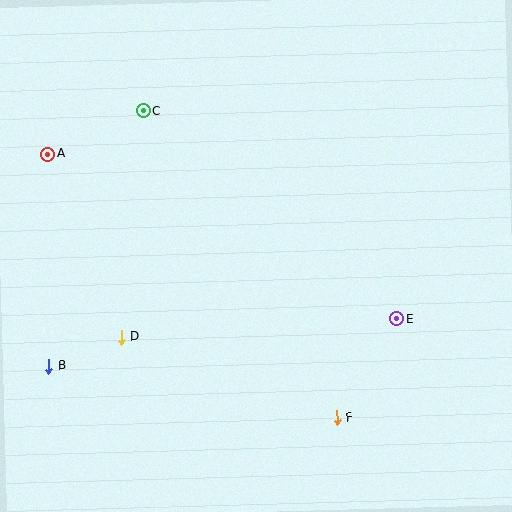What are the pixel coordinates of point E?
Point E is at (397, 319).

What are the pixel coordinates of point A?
Point A is at (48, 154).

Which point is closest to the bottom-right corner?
Point F is closest to the bottom-right corner.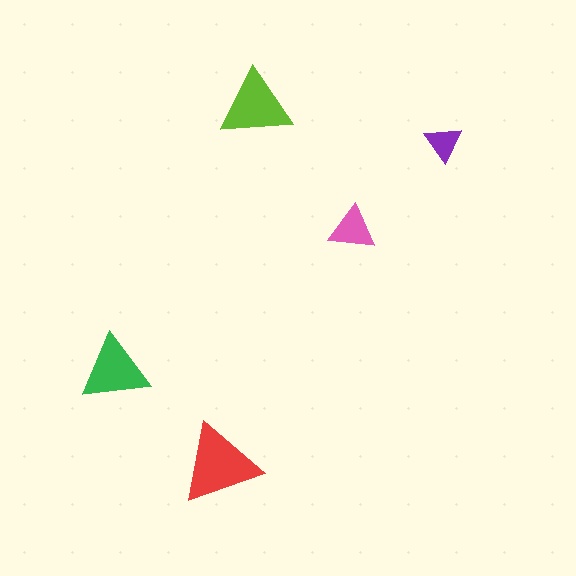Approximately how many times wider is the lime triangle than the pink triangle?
About 1.5 times wider.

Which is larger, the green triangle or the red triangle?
The red one.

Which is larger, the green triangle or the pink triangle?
The green one.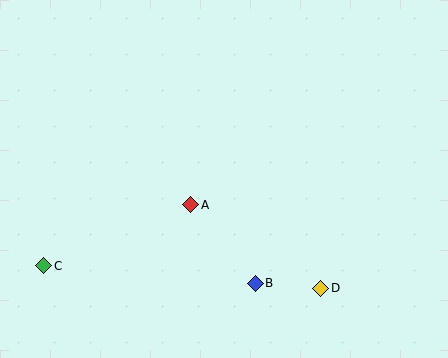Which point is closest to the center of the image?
Point A at (191, 205) is closest to the center.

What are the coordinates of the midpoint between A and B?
The midpoint between A and B is at (223, 244).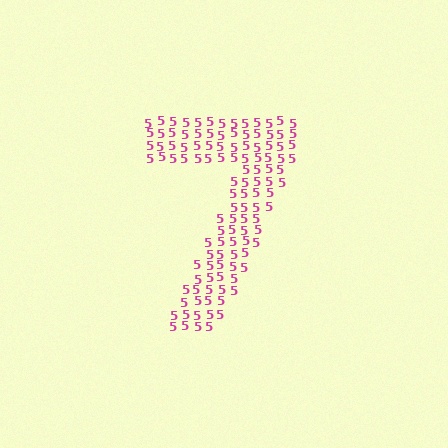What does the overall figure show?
The overall figure shows the digit 7.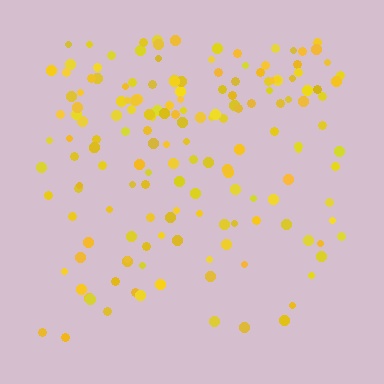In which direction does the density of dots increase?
From bottom to top, with the top side densest.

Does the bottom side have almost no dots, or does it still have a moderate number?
Still a moderate number, just noticeably fewer than the top.